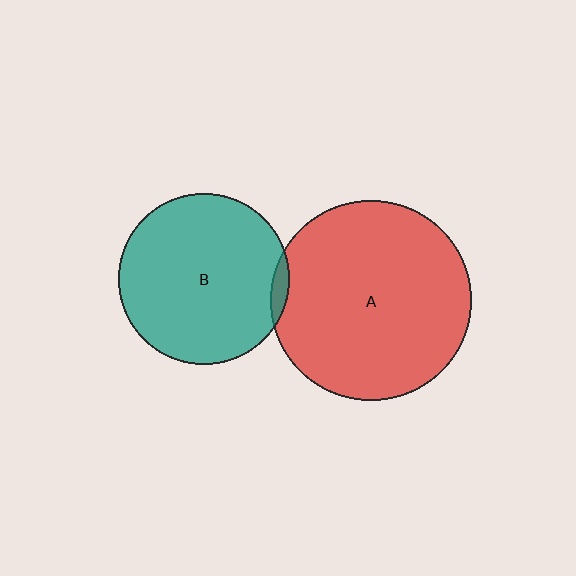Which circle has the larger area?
Circle A (red).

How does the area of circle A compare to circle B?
Approximately 1.4 times.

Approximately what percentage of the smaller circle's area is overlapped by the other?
Approximately 5%.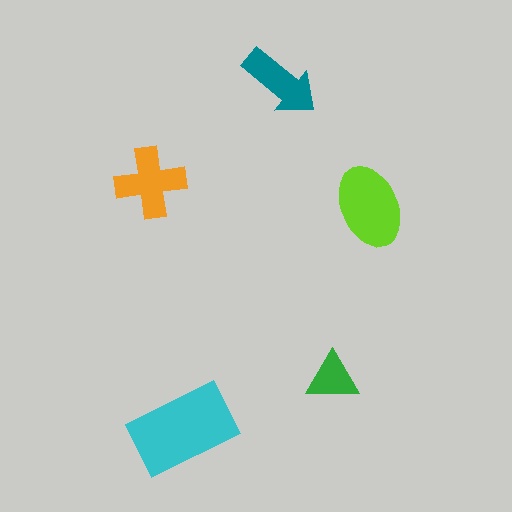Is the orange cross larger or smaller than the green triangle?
Larger.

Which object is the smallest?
The green triangle.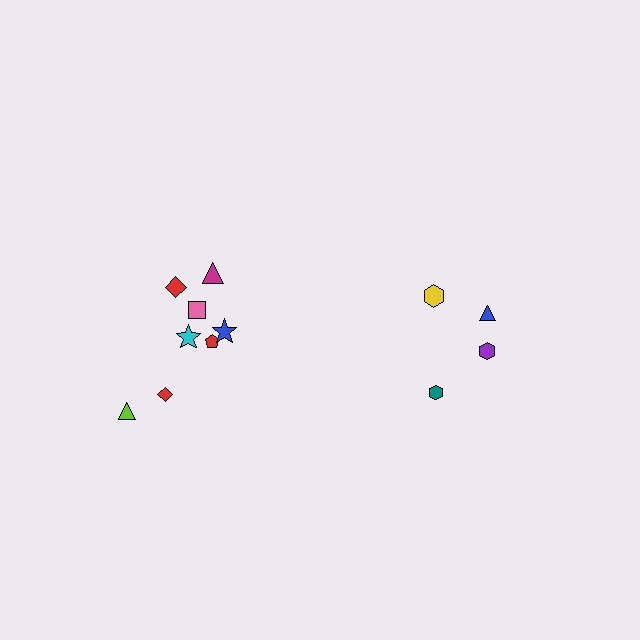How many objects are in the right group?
There are 4 objects.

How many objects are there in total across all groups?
There are 12 objects.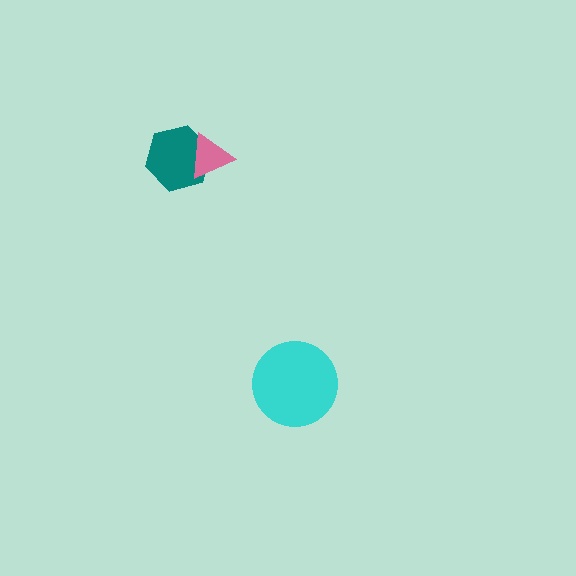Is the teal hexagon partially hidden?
Yes, it is partially covered by another shape.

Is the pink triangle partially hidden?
No, no other shape covers it.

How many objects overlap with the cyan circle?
0 objects overlap with the cyan circle.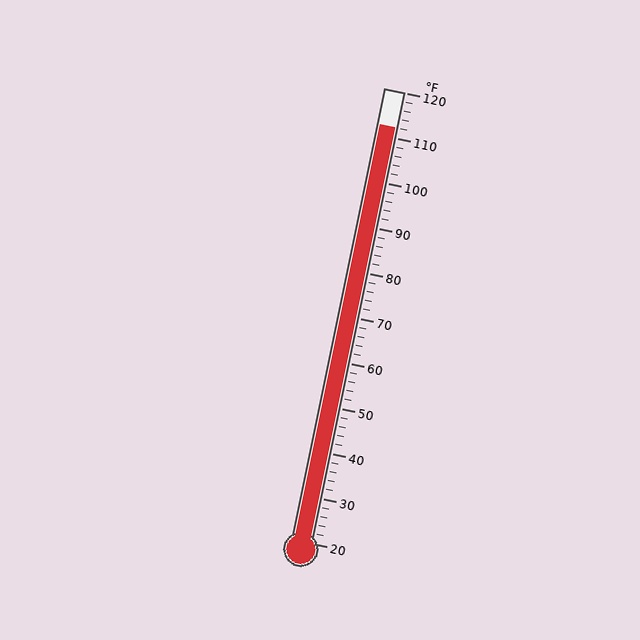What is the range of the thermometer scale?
The thermometer scale ranges from 20°F to 120°F.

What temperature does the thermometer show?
The thermometer shows approximately 112°F.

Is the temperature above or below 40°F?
The temperature is above 40°F.